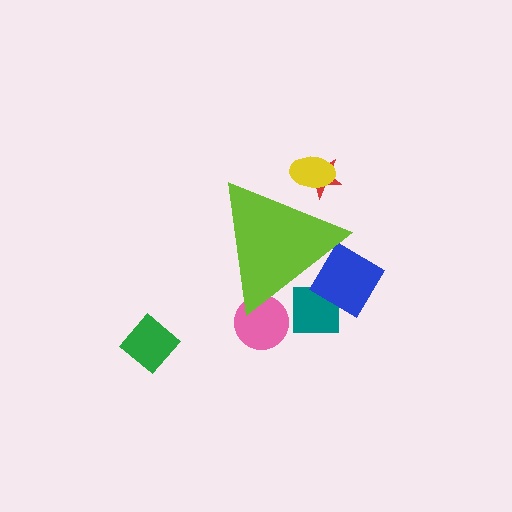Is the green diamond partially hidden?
No, the green diamond is fully visible.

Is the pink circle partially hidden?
Yes, the pink circle is partially hidden behind the lime triangle.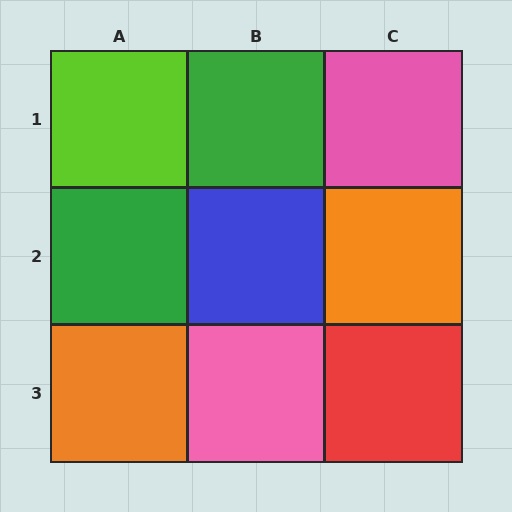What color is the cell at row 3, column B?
Pink.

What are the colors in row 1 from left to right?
Lime, green, pink.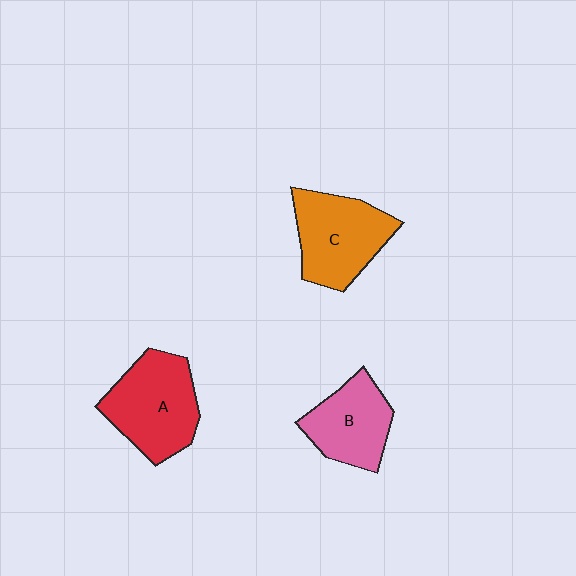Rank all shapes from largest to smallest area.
From largest to smallest: A (red), C (orange), B (pink).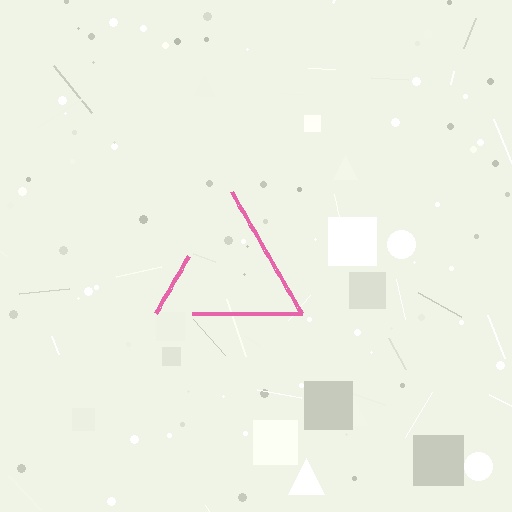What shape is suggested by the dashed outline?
The dashed outline suggests a triangle.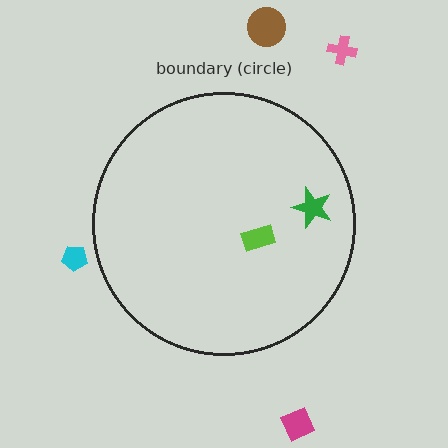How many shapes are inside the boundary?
2 inside, 4 outside.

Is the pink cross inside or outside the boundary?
Outside.